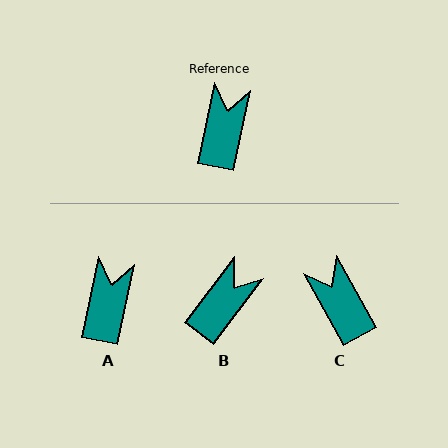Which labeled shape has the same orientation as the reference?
A.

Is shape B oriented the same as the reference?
No, it is off by about 25 degrees.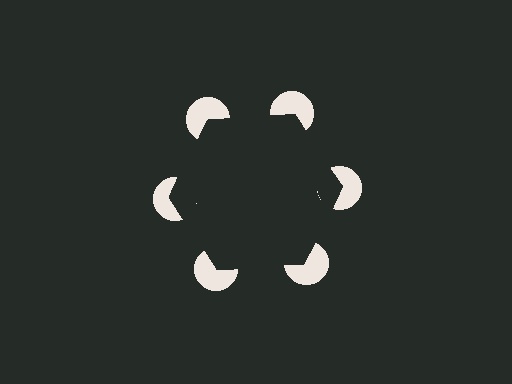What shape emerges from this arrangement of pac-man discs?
An illusory hexagon — its edges are inferred from the aligned wedge cuts in the pac-man discs, not physically drawn.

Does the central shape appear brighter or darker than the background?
It typically appears slightly darker than the background, even though no actual brightness change is drawn.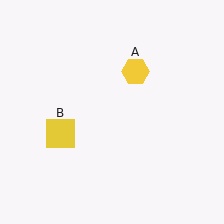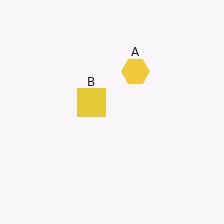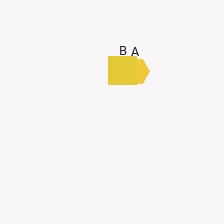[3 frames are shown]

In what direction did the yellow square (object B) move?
The yellow square (object B) moved up and to the right.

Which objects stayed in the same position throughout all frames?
Yellow hexagon (object A) remained stationary.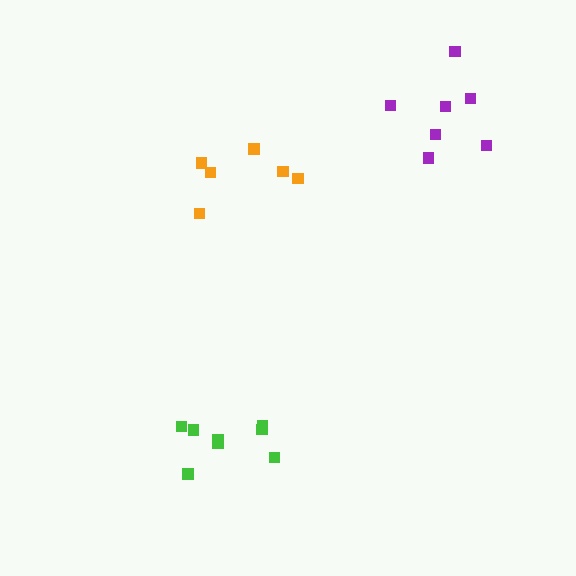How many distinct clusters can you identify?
There are 3 distinct clusters.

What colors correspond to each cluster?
The clusters are colored: green, purple, orange.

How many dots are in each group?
Group 1: 8 dots, Group 2: 7 dots, Group 3: 6 dots (21 total).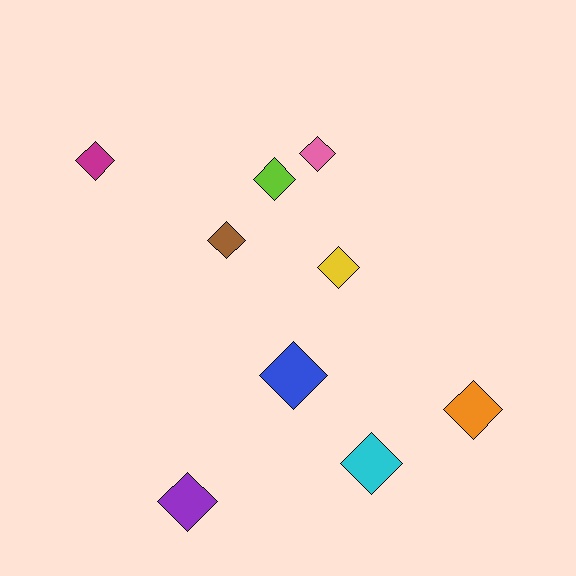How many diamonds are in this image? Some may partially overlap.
There are 9 diamonds.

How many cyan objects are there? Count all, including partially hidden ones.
There is 1 cyan object.